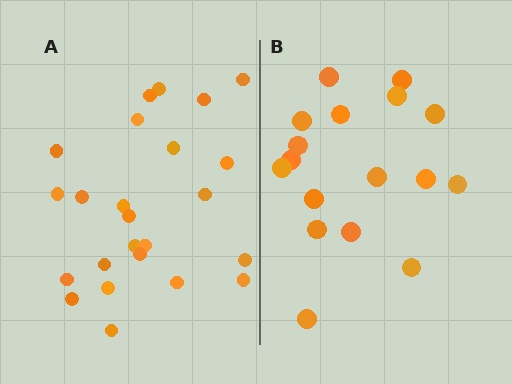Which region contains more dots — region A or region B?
Region A (the left region) has more dots.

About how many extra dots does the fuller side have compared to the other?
Region A has roughly 8 or so more dots than region B.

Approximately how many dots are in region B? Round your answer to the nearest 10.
About 20 dots. (The exact count is 17, which rounds to 20.)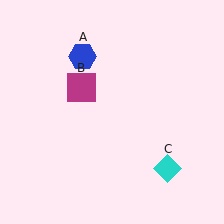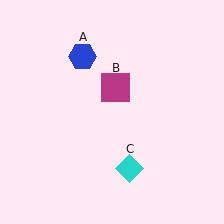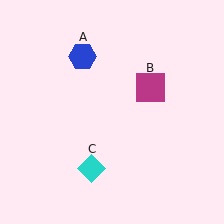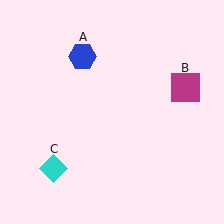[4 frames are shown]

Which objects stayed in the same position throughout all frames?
Blue hexagon (object A) remained stationary.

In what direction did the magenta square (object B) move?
The magenta square (object B) moved right.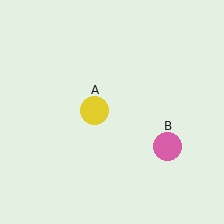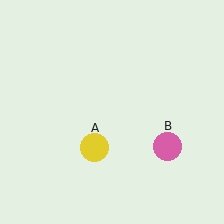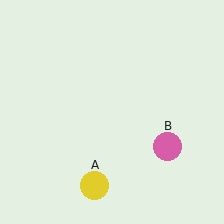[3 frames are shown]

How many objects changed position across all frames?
1 object changed position: yellow circle (object A).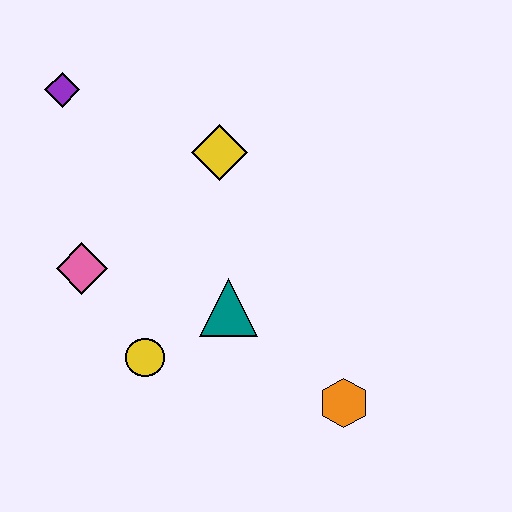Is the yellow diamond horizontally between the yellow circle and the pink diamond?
No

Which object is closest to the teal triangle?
The yellow circle is closest to the teal triangle.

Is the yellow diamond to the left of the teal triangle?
Yes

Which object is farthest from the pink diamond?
The orange hexagon is farthest from the pink diamond.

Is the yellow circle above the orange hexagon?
Yes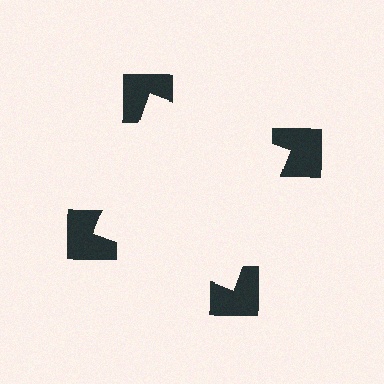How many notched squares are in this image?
There are 4 — one at each vertex of the illusory square.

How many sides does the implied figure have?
4 sides.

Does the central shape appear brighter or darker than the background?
It typically appears slightly brighter than the background, even though no actual brightness change is drawn.